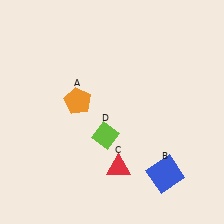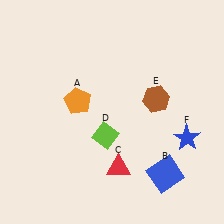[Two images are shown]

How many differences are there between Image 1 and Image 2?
There are 2 differences between the two images.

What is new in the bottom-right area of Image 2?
A blue star (F) was added in the bottom-right area of Image 2.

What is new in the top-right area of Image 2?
A brown hexagon (E) was added in the top-right area of Image 2.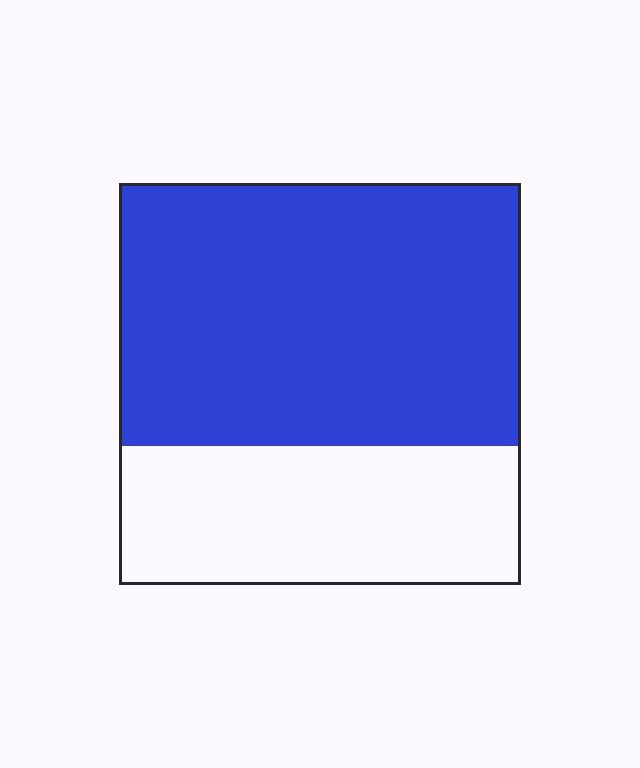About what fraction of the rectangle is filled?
About two thirds (2/3).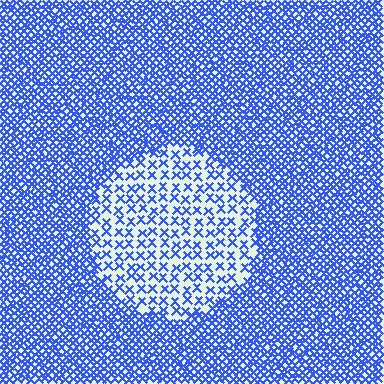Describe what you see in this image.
The image contains small blue elements arranged at two different densities. A circle-shaped region is visible where the elements are less densely packed than the surrounding area.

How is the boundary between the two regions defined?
The boundary is defined by a change in element density (approximately 2.7x ratio). All elements are the same color, size, and shape.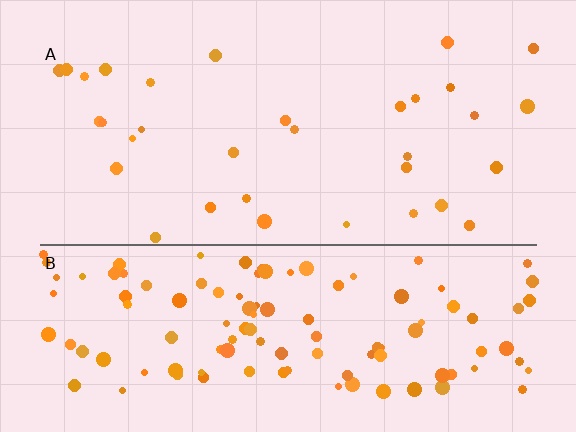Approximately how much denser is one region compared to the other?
Approximately 3.6× — region B over region A.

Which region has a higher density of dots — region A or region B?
B (the bottom).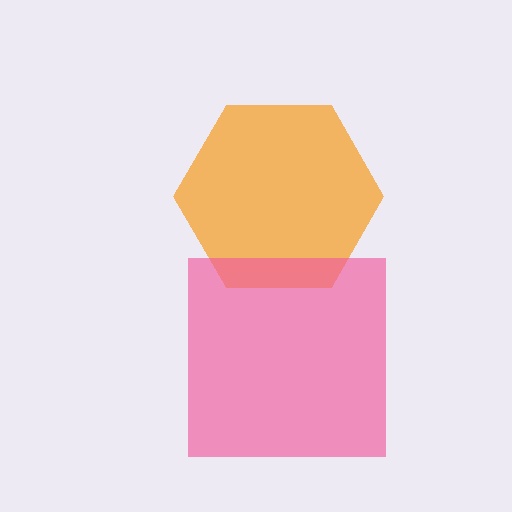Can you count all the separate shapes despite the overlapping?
Yes, there are 2 separate shapes.